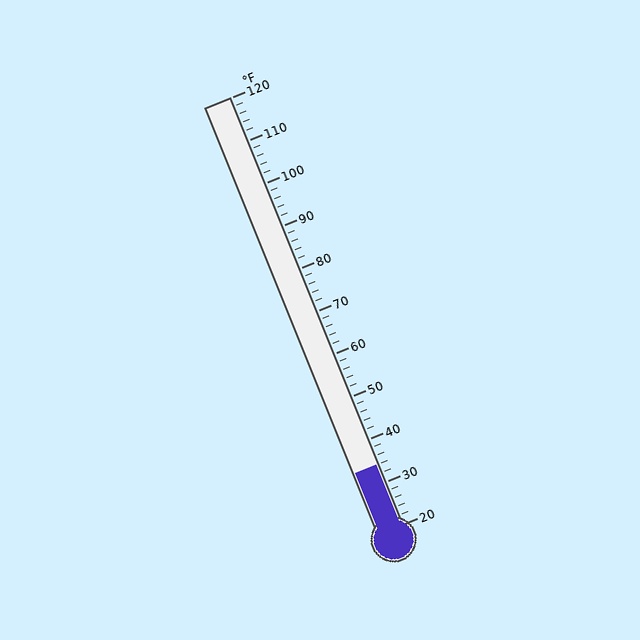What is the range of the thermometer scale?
The thermometer scale ranges from 20°F to 120°F.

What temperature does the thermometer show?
The thermometer shows approximately 34°F.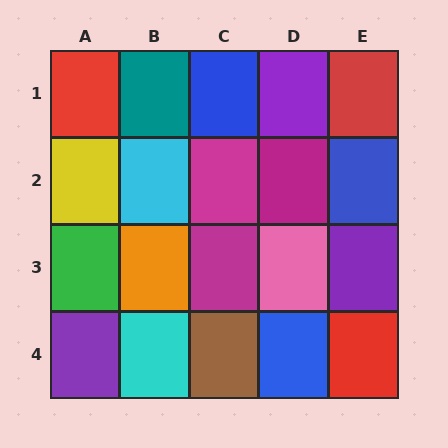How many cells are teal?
1 cell is teal.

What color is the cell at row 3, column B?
Orange.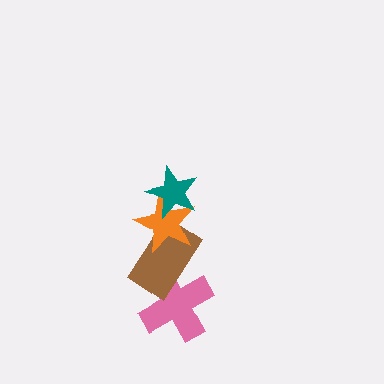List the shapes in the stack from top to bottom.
From top to bottom: the teal star, the orange star, the brown rectangle, the pink cross.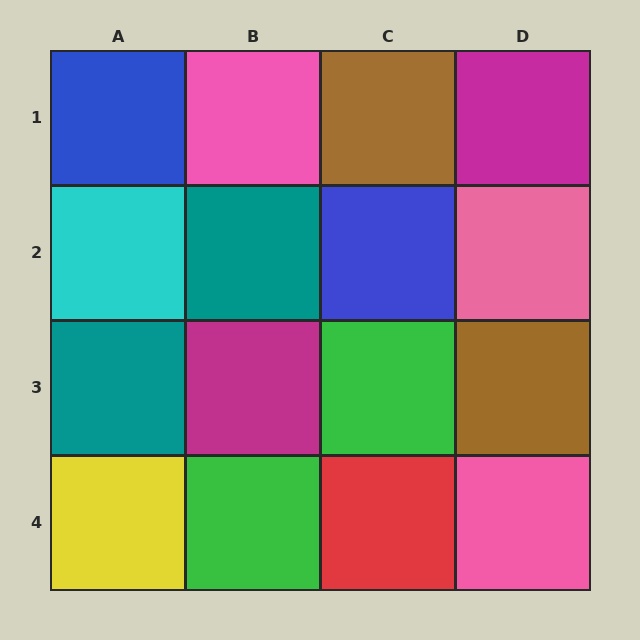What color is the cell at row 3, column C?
Green.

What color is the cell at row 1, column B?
Pink.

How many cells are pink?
3 cells are pink.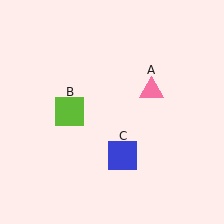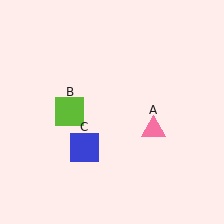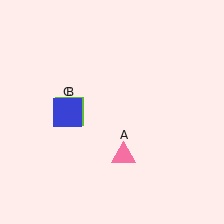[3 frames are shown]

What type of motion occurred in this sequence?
The pink triangle (object A), blue square (object C) rotated clockwise around the center of the scene.